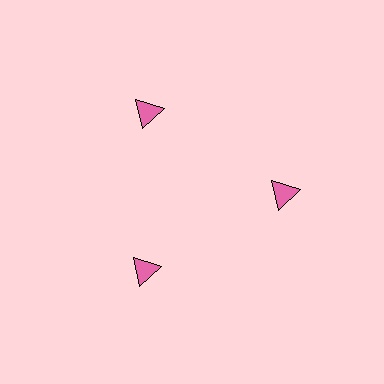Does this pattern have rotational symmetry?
Yes, this pattern has 3-fold rotational symmetry. It looks the same after rotating 120 degrees around the center.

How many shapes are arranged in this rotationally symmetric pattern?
There are 3 shapes, arranged in 3 groups of 1.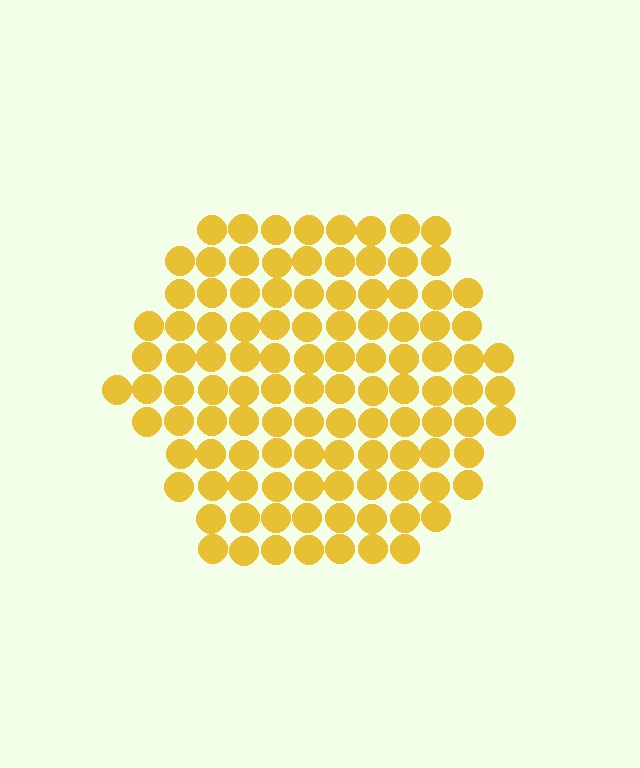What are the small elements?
The small elements are circles.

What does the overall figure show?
The overall figure shows a hexagon.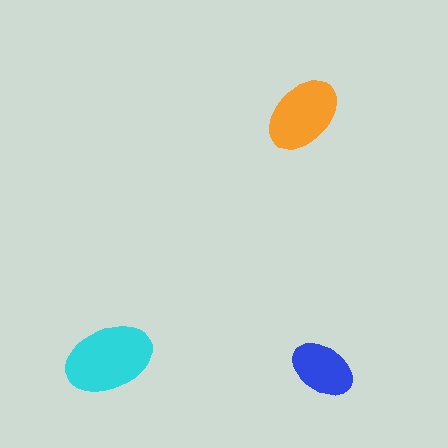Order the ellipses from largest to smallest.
the cyan one, the orange one, the blue one.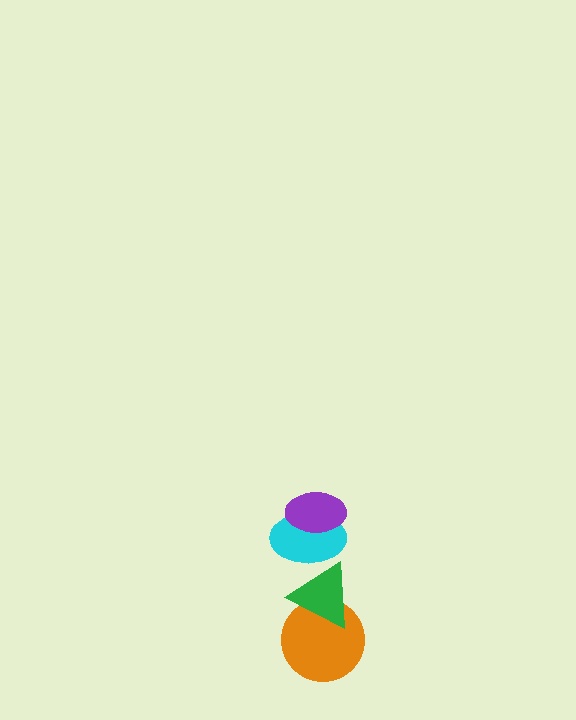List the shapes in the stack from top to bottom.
From top to bottom: the purple ellipse, the cyan ellipse, the green triangle, the orange circle.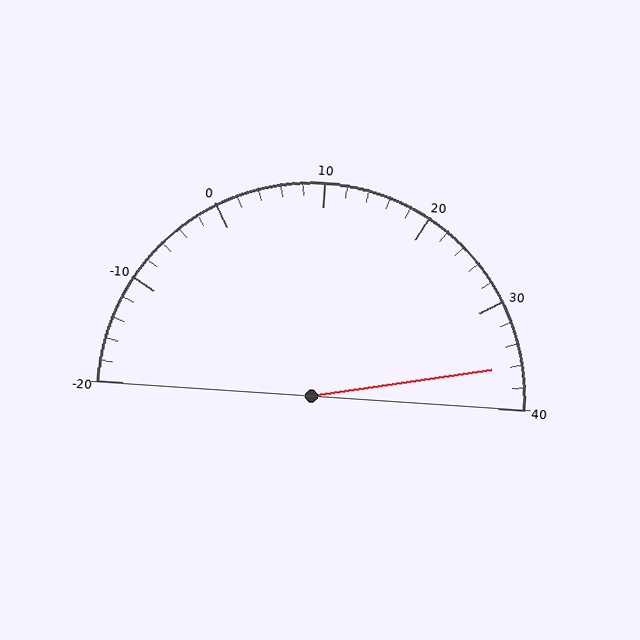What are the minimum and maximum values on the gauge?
The gauge ranges from -20 to 40.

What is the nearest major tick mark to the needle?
The nearest major tick mark is 40.